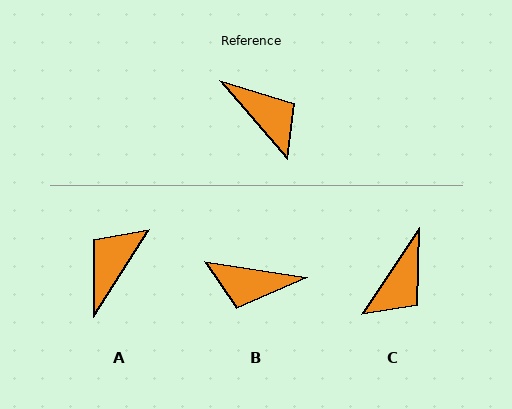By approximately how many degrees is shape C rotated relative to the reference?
Approximately 74 degrees clockwise.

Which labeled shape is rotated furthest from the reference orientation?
B, about 140 degrees away.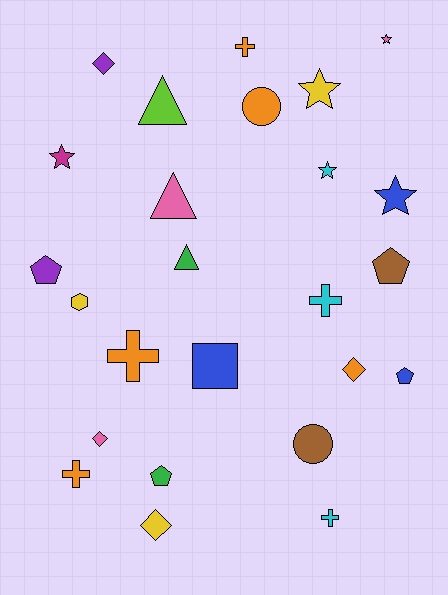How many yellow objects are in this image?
There are 3 yellow objects.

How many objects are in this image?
There are 25 objects.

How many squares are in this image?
There is 1 square.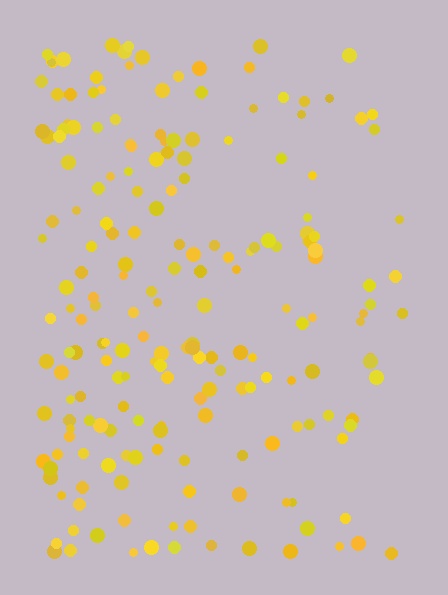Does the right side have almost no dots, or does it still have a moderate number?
Still a moderate number, just noticeably fewer than the left.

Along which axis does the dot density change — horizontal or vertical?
Horizontal.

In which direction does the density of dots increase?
From right to left, with the left side densest.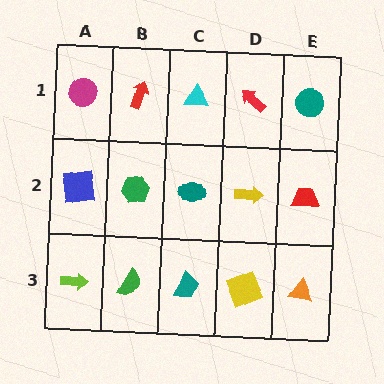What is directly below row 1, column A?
A blue square.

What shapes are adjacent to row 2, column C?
A cyan triangle (row 1, column C), a teal trapezoid (row 3, column C), a green hexagon (row 2, column B), a yellow arrow (row 2, column D).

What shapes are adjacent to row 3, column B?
A green hexagon (row 2, column B), a lime arrow (row 3, column A), a teal trapezoid (row 3, column C).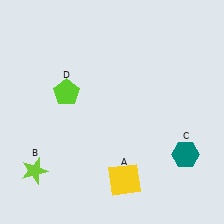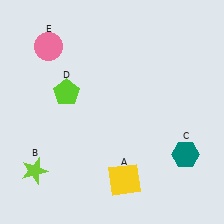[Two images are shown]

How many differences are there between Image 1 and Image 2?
There is 1 difference between the two images.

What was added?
A pink circle (E) was added in Image 2.